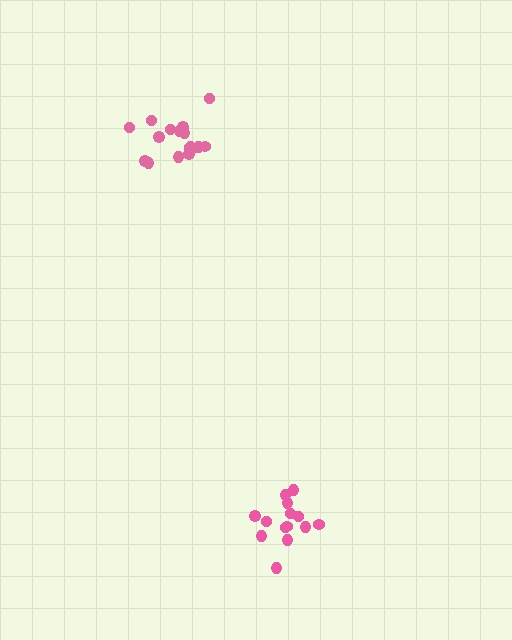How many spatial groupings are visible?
There are 2 spatial groupings.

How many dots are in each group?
Group 1: 17 dots, Group 2: 14 dots (31 total).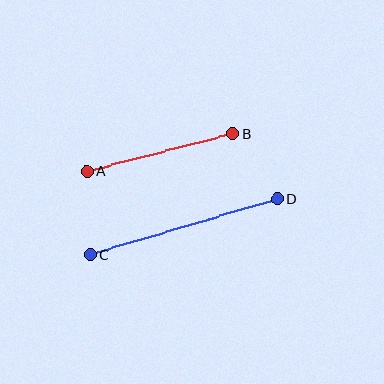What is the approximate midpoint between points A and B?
The midpoint is at approximately (160, 153) pixels.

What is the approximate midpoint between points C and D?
The midpoint is at approximately (184, 227) pixels.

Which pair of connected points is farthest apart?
Points C and D are farthest apart.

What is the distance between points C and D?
The distance is approximately 195 pixels.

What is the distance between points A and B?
The distance is approximately 150 pixels.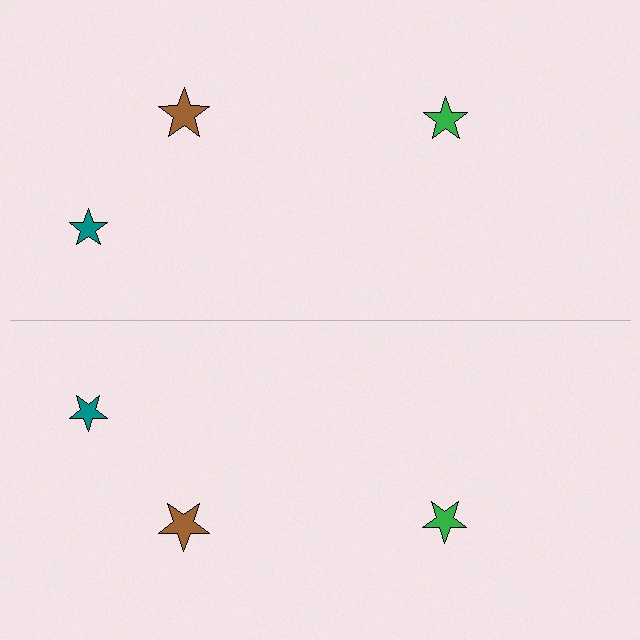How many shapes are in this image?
There are 6 shapes in this image.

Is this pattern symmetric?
Yes, this pattern has bilateral (reflection) symmetry.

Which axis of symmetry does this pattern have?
The pattern has a horizontal axis of symmetry running through the center of the image.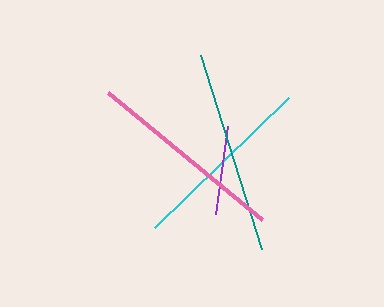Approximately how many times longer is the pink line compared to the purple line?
The pink line is approximately 2.3 times the length of the purple line.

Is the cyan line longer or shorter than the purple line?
The cyan line is longer than the purple line.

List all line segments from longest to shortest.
From longest to shortest: teal, pink, cyan, purple.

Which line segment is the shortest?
The purple line is the shortest at approximately 89 pixels.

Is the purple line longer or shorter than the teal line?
The teal line is longer than the purple line.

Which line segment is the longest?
The teal line is the longest at approximately 204 pixels.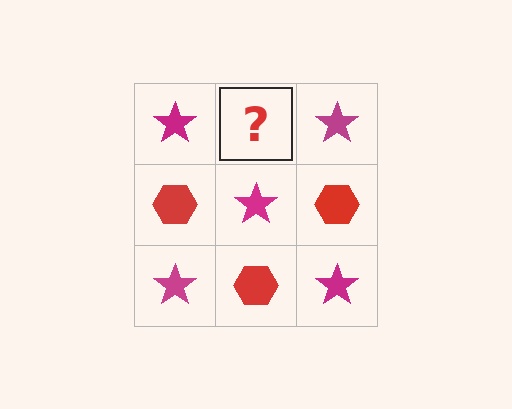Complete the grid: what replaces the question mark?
The question mark should be replaced with a red hexagon.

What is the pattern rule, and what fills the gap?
The rule is that it alternates magenta star and red hexagon in a checkerboard pattern. The gap should be filled with a red hexagon.